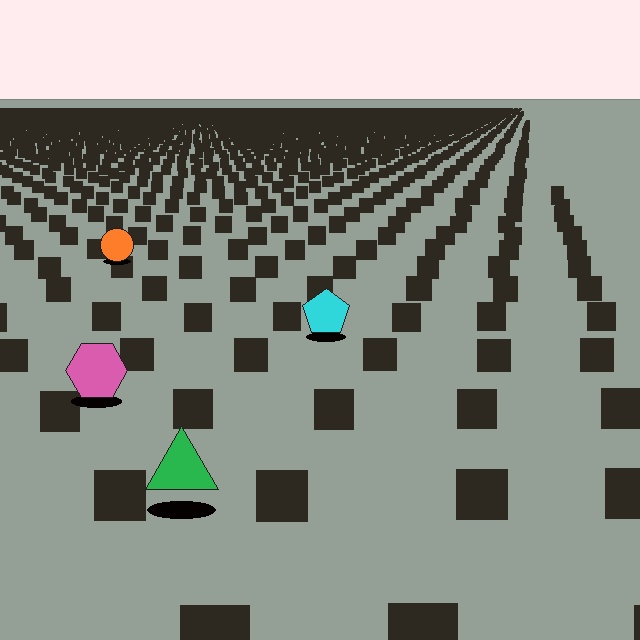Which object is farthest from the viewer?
The orange circle is farthest from the viewer. It appears smaller and the ground texture around it is denser.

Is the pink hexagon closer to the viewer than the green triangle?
No. The green triangle is closer — you can tell from the texture gradient: the ground texture is coarser near it.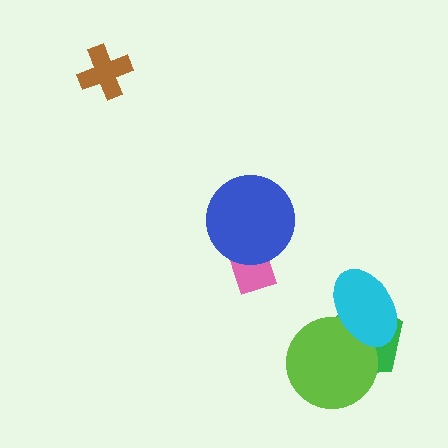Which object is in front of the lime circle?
The cyan ellipse is in front of the lime circle.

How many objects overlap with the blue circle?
1 object overlaps with the blue circle.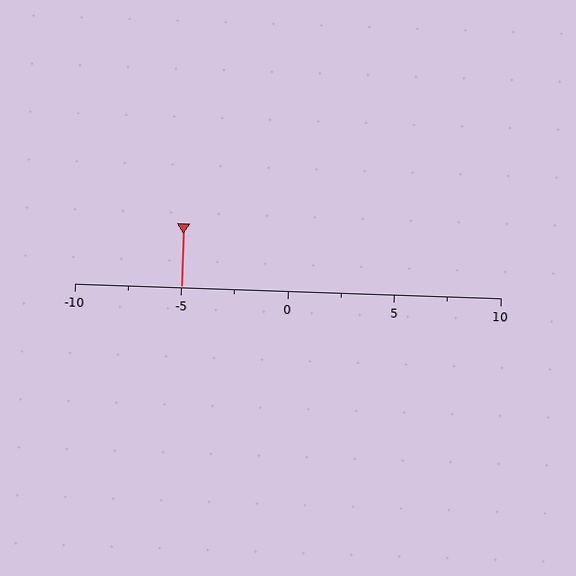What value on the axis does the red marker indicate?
The marker indicates approximately -5.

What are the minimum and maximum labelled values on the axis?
The axis runs from -10 to 10.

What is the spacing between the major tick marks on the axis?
The major ticks are spaced 5 apart.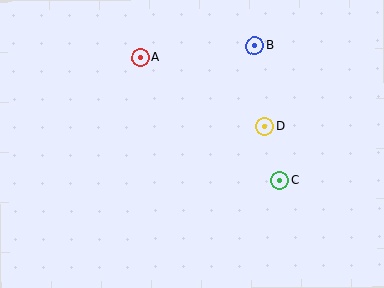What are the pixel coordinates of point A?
Point A is at (141, 58).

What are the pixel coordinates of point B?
Point B is at (255, 46).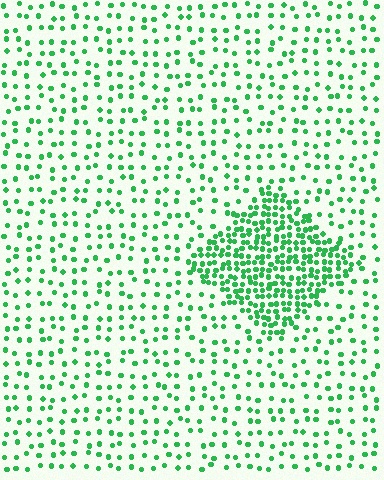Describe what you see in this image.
The image contains small green elements arranged at two different densities. A diamond-shaped region is visible where the elements are more densely packed than the surrounding area.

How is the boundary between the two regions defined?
The boundary is defined by a change in element density (approximately 2.9x ratio). All elements are the same color, size, and shape.